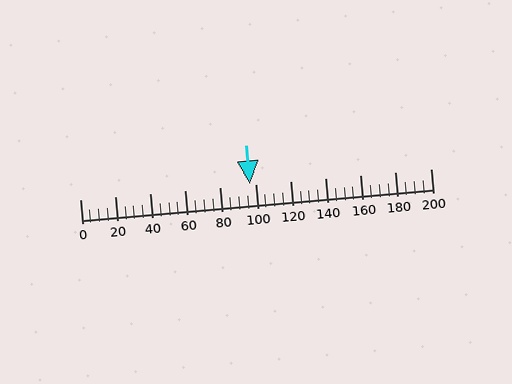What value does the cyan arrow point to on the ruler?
The cyan arrow points to approximately 97.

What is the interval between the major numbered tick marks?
The major tick marks are spaced 20 units apart.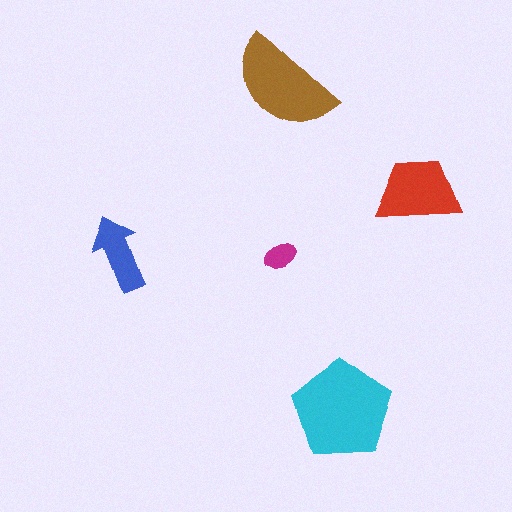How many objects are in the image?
There are 5 objects in the image.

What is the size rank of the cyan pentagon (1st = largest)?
1st.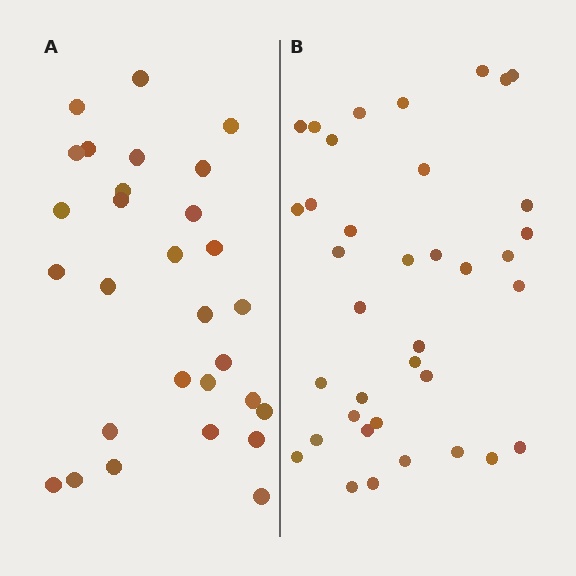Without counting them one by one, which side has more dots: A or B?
Region B (the right region) has more dots.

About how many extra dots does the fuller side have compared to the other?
Region B has roughly 8 or so more dots than region A.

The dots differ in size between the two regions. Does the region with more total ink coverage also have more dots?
No. Region A has more total ink coverage because its dots are larger, but region B actually contains more individual dots. Total area can be misleading — the number of items is what matters here.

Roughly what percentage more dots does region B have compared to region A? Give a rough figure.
About 30% more.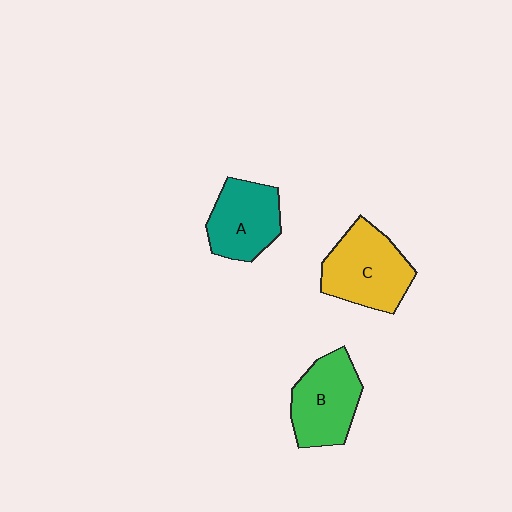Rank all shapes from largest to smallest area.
From largest to smallest: C (yellow), B (green), A (teal).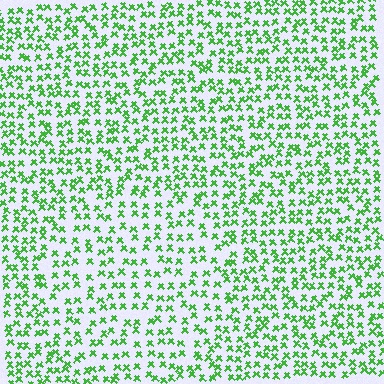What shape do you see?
I see a circle.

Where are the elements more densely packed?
The elements are more densely packed outside the circle boundary.